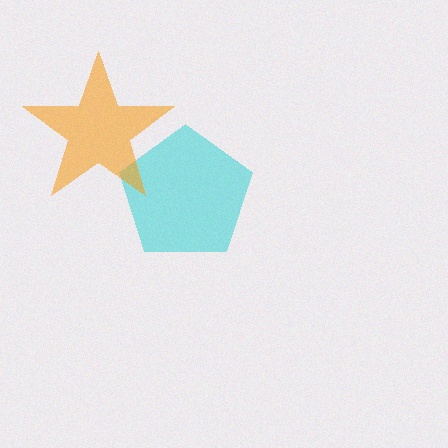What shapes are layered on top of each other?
The layered shapes are: a cyan pentagon, an orange star.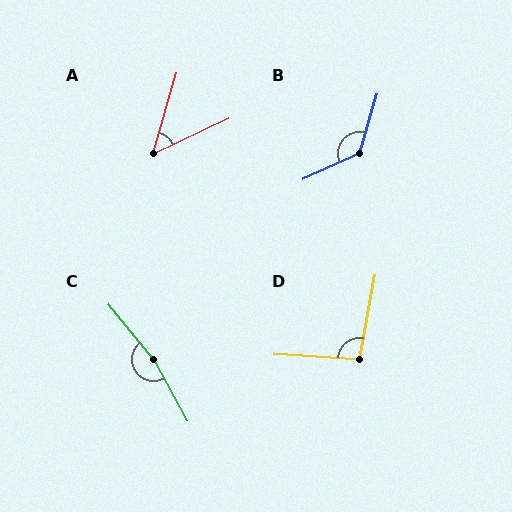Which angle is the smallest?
A, at approximately 48 degrees.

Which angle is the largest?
C, at approximately 169 degrees.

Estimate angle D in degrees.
Approximately 97 degrees.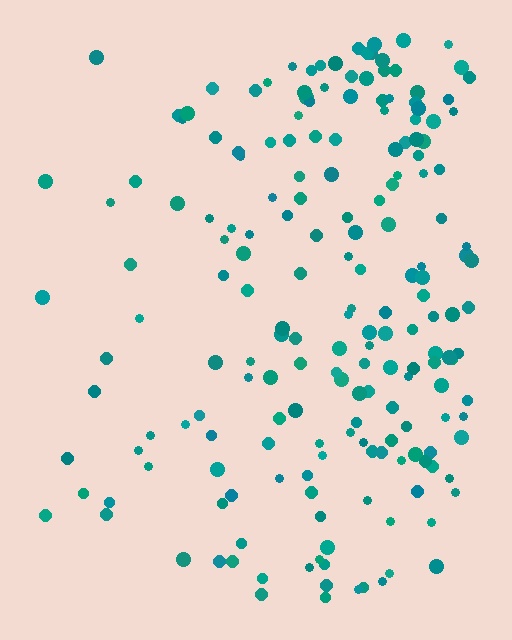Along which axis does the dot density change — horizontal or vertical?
Horizontal.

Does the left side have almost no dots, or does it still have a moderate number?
Still a moderate number, just noticeably fewer than the right.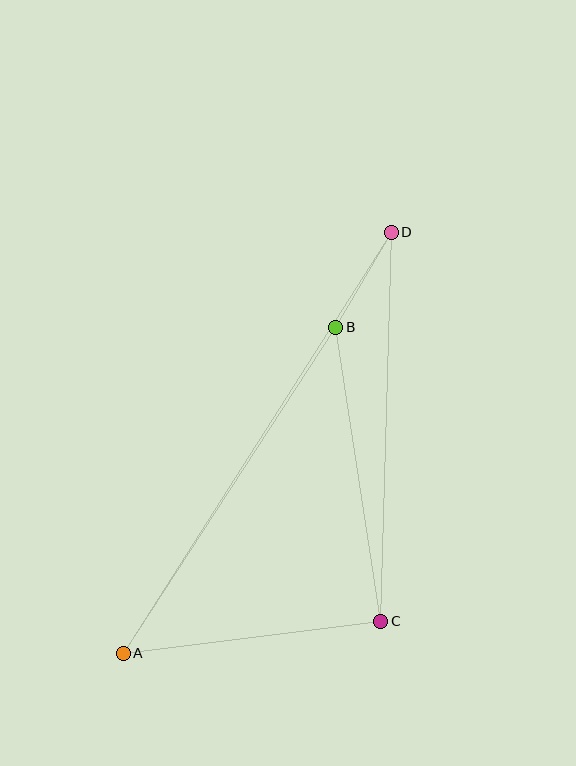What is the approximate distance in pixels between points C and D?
The distance between C and D is approximately 389 pixels.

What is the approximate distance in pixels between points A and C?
The distance between A and C is approximately 260 pixels.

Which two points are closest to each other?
Points B and D are closest to each other.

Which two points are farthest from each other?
Points A and D are farthest from each other.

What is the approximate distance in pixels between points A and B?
The distance between A and B is approximately 389 pixels.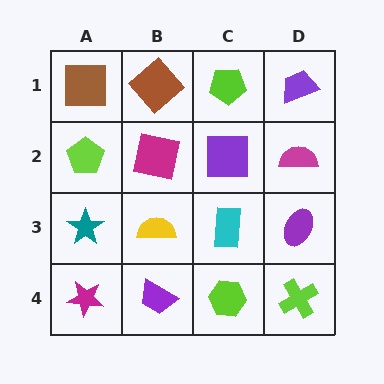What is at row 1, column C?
A lime pentagon.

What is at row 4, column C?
A lime hexagon.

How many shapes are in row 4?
4 shapes.